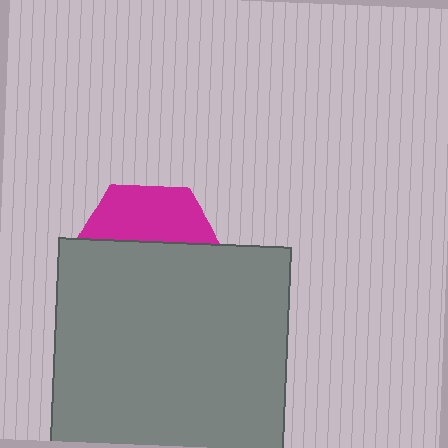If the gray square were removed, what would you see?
You would see the complete magenta hexagon.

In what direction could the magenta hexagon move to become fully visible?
The magenta hexagon could move up. That would shift it out from behind the gray square entirely.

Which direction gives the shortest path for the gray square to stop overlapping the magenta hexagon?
Moving down gives the shortest separation.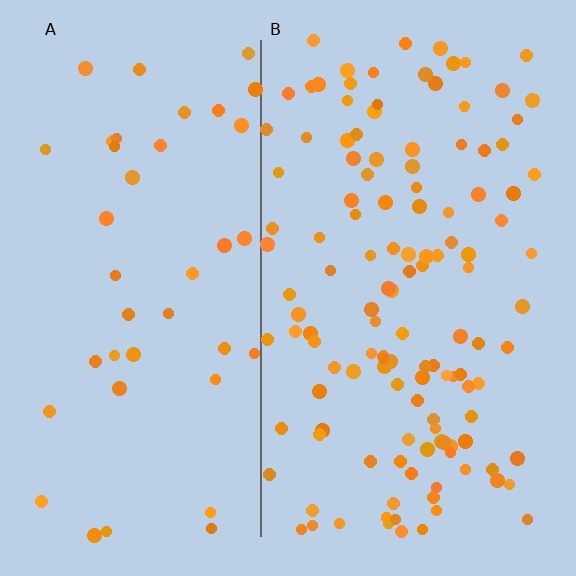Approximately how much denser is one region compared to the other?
Approximately 3.1× — region B over region A.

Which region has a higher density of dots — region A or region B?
B (the right).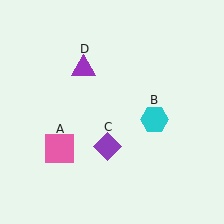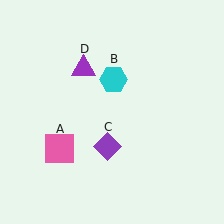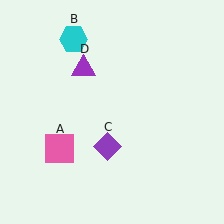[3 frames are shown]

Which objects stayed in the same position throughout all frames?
Pink square (object A) and purple diamond (object C) and purple triangle (object D) remained stationary.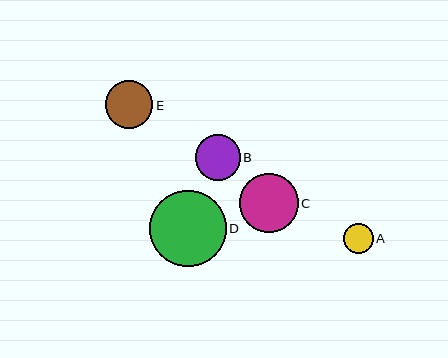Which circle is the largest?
Circle D is the largest with a size of approximately 77 pixels.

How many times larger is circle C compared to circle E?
Circle C is approximately 1.3 times the size of circle E.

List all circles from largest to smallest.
From largest to smallest: D, C, E, B, A.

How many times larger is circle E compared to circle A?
Circle E is approximately 1.6 times the size of circle A.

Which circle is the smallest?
Circle A is the smallest with a size of approximately 30 pixels.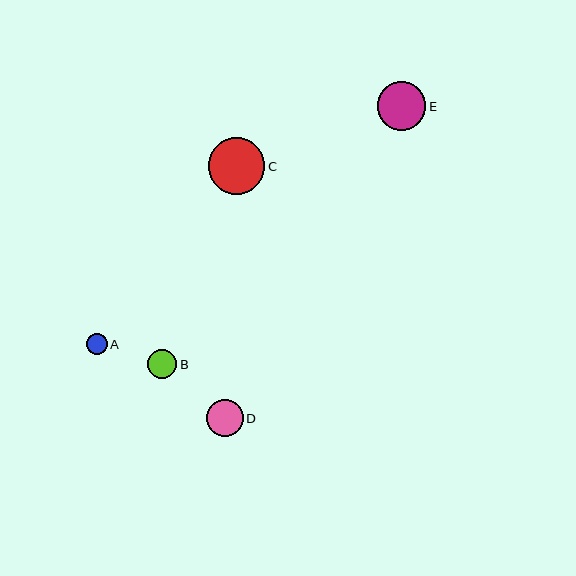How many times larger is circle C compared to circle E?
Circle C is approximately 1.2 times the size of circle E.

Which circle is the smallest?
Circle A is the smallest with a size of approximately 21 pixels.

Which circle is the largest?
Circle C is the largest with a size of approximately 56 pixels.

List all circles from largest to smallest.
From largest to smallest: C, E, D, B, A.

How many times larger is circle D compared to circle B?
Circle D is approximately 1.3 times the size of circle B.